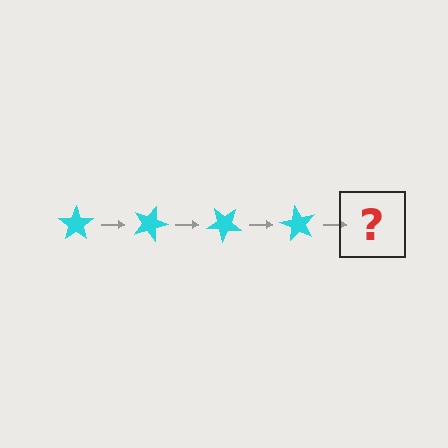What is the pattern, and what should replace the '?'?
The pattern is that the star rotates 20 degrees each step. The '?' should be a cyan star rotated 80 degrees.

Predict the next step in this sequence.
The next step is a cyan star rotated 80 degrees.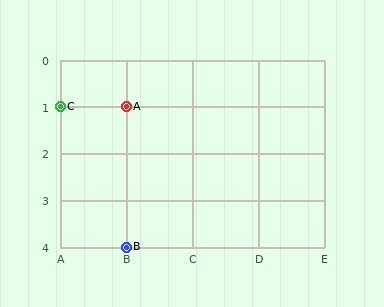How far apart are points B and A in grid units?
Points B and A are 3 rows apart.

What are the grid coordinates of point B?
Point B is at grid coordinates (B, 4).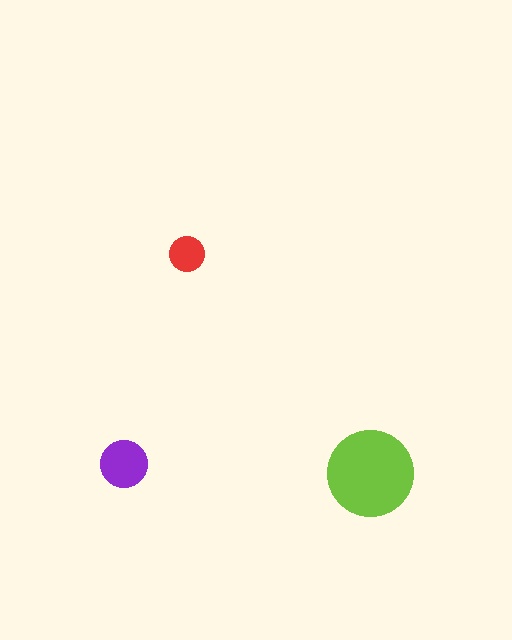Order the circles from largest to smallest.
the lime one, the purple one, the red one.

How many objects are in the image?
There are 3 objects in the image.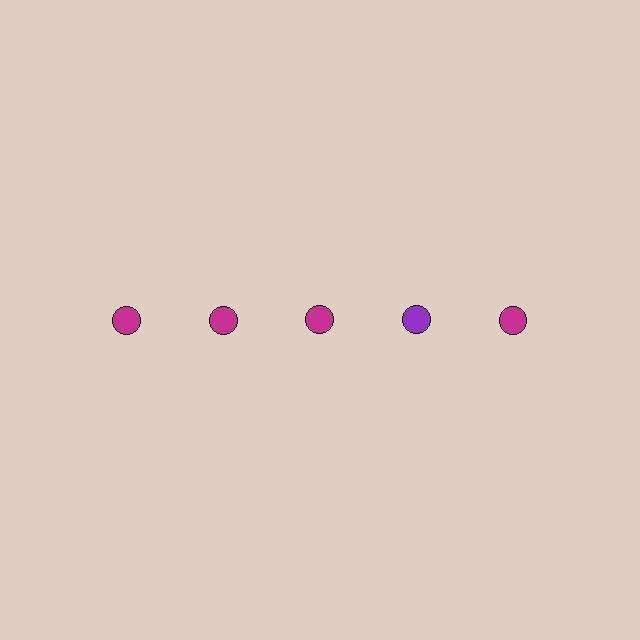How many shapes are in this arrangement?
There are 5 shapes arranged in a grid pattern.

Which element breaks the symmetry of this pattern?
The purple circle in the top row, second from right column breaks the symmetry. All other shapes are magenta circles.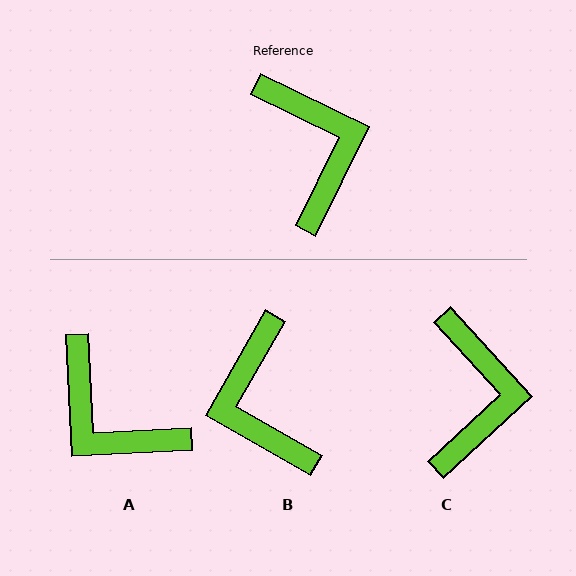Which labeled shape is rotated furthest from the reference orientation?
B, about 177 degrees away.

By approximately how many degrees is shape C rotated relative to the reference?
Approximately 21 degrees clockwise.